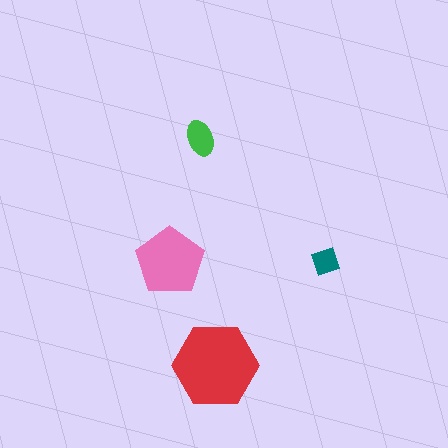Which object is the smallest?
The teal diamond.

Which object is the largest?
The red hexagon.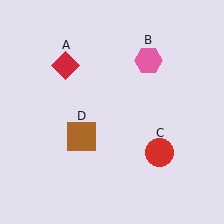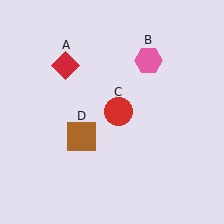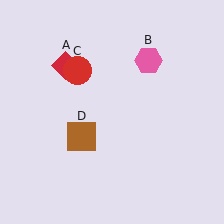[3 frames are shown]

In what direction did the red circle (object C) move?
The red circle (object C) moved up and to the left.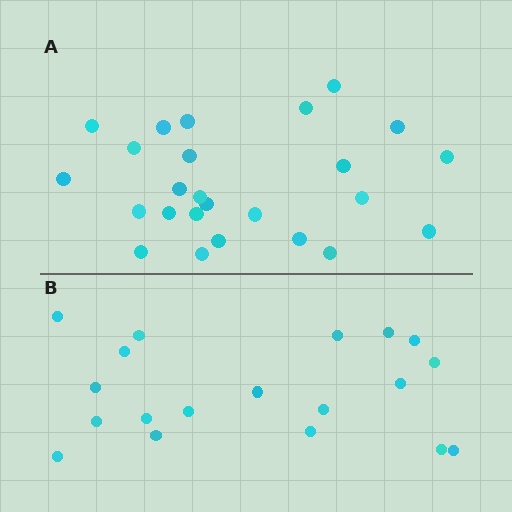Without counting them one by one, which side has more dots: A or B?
Region A (the top region) has more dots.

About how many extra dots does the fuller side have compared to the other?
Region A has about 6 more dots than region B.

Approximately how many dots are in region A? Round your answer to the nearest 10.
About 20 dots. (The exact count is 25, which rounds to 20.)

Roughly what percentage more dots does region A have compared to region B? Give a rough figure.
About 30% more.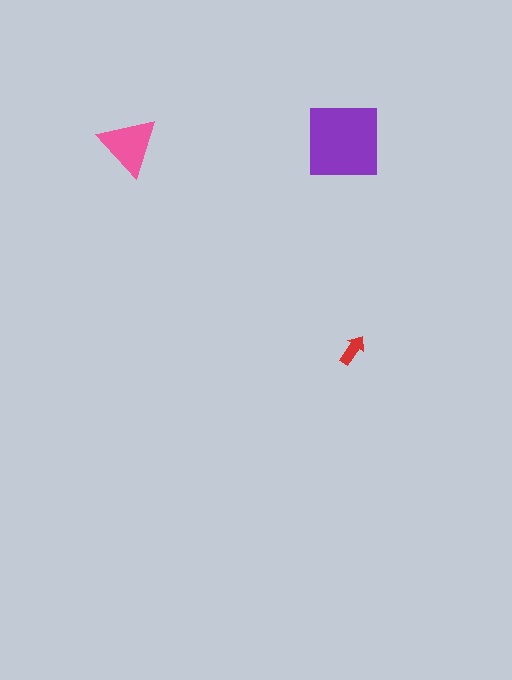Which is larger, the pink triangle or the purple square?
The purple square.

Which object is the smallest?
The red arrow.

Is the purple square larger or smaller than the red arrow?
Larger.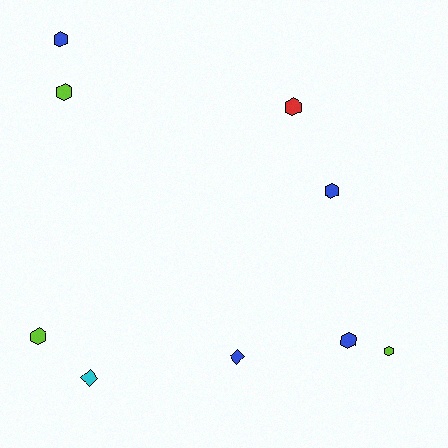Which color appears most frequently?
Blue, with 4 objects.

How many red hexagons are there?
There is 1 red hexagon.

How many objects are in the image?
There are 9 objects.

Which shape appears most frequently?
Hexagon, with 7 objects.